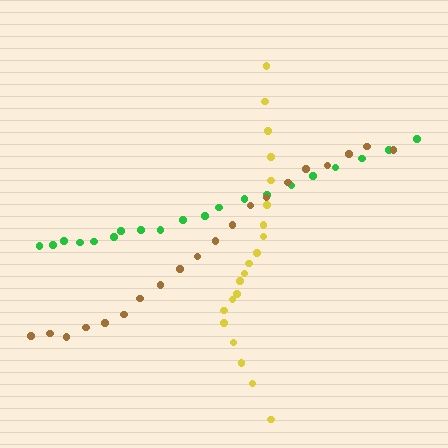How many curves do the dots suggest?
There are 3 distinct paths.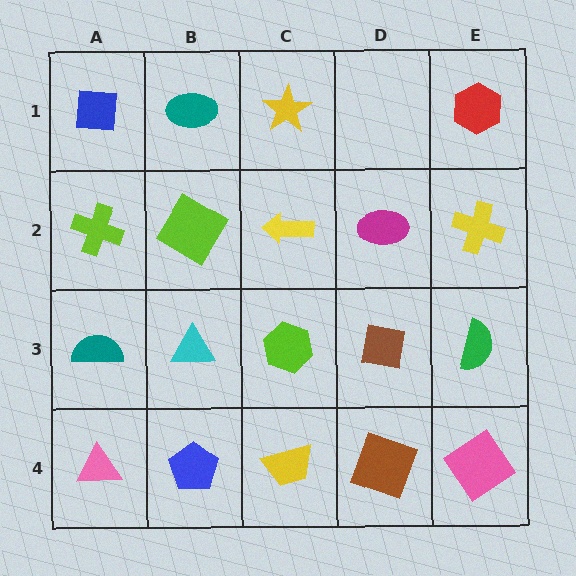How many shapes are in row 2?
5 shapes.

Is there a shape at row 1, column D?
No, that cell is empty.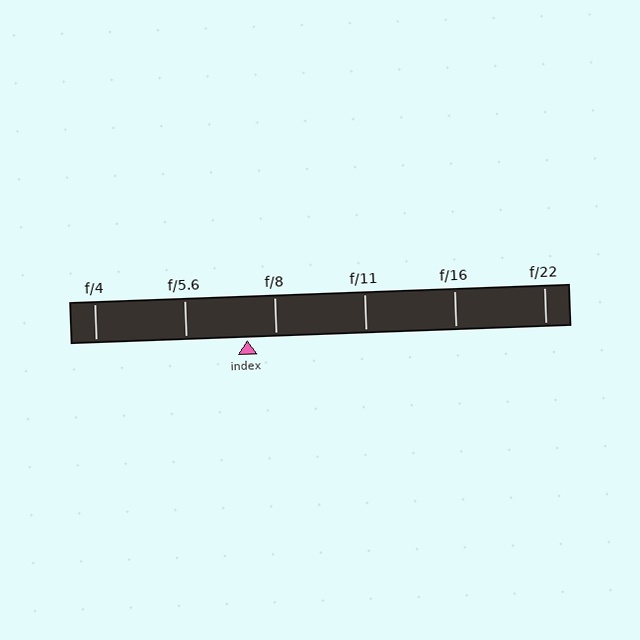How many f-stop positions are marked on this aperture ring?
There are 6 f-stop positions marked.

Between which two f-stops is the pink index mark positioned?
The index mark is between f/5.6 and f/8.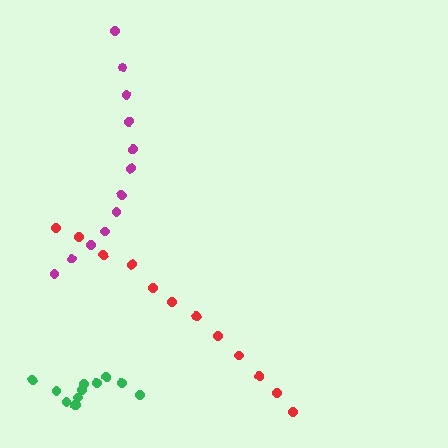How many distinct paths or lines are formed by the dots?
There are 3 distinct paths.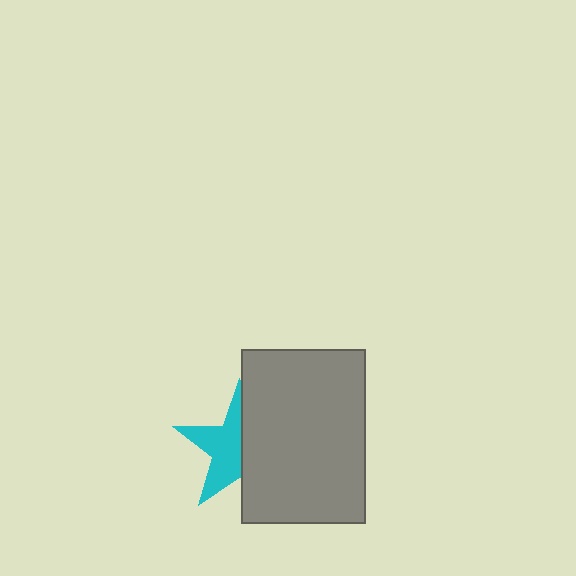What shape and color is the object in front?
The object in front is a gray rectangle.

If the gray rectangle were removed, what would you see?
You would see the complete cyan star.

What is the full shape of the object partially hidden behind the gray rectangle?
The partially hidden object is a cyan star.